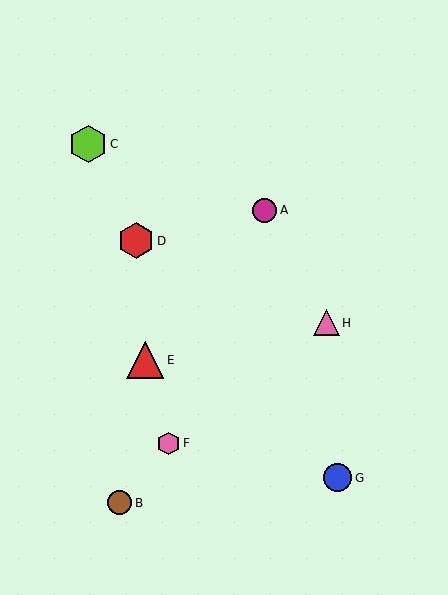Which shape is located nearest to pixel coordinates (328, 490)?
The blue circle (labeled G) at (338, 478) is nearest to that location.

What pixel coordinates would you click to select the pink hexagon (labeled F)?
Click at (169, 443) to select the pink hexagon F.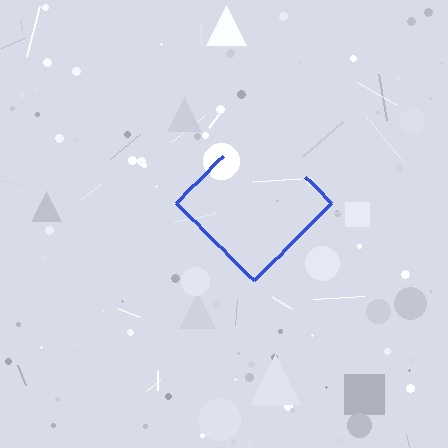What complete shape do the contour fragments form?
The contour fragments form a diamond.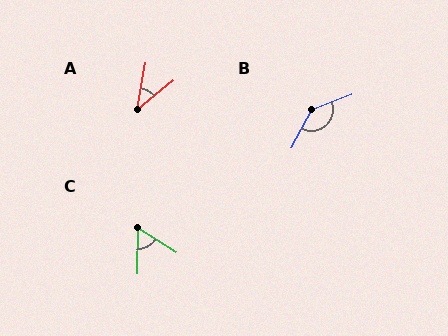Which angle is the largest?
B, at approximately 139 degrees.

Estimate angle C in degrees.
Approximately 58 degrees.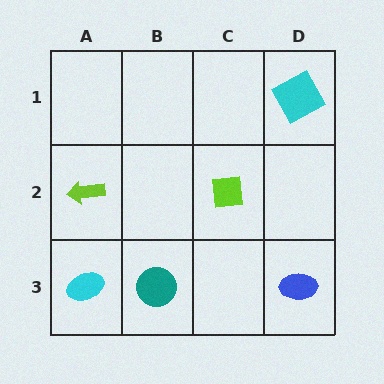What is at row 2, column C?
A lime square.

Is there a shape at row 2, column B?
No, that cell is empty.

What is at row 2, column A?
A lime arrow.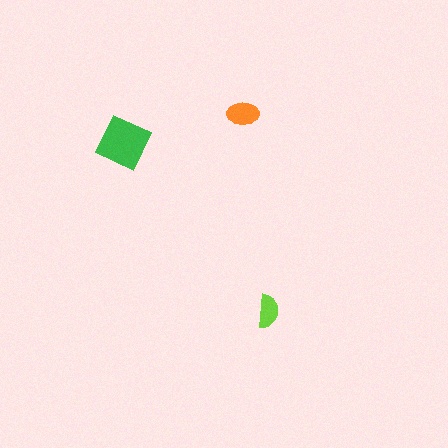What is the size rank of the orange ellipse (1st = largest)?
2nd.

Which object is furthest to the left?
The green diamond is leftmost.